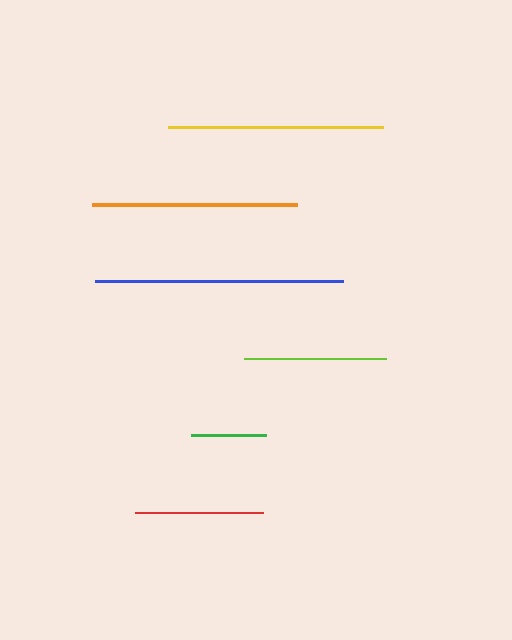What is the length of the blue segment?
The blue segment is approximately 248 pixels long.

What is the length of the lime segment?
The lime segment is approximately 142 pixels long.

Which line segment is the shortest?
The green line is the shortest at approximately 75 pixels.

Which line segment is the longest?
The blue line is the longest at approximately 248 pixels.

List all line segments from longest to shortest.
From longest to shortest: blue, yellow, orange, lime, red, green.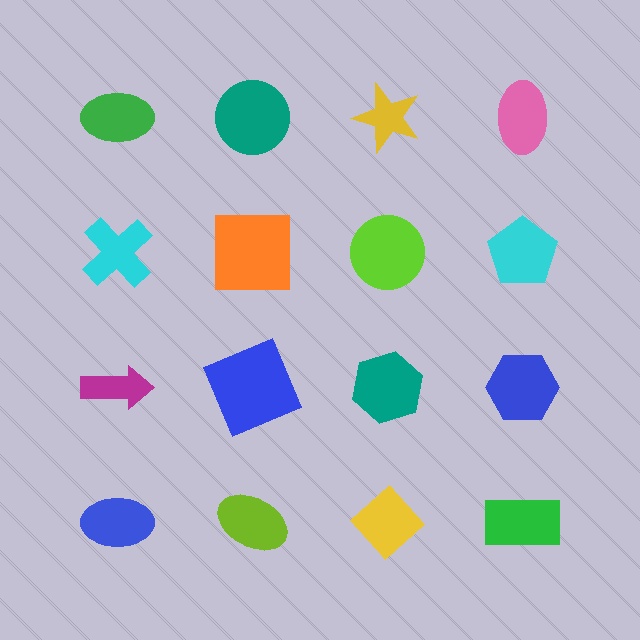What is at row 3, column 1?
A magenta arrow.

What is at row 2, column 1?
A cyan cross.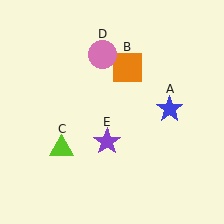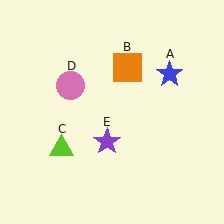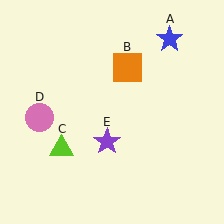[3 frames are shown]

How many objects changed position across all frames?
2 objects changed position: blue star (object A), pink circle (object D).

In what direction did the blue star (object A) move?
The blue star (object A) moved up.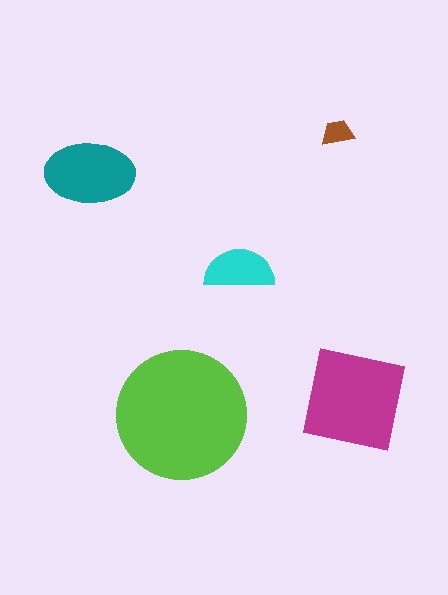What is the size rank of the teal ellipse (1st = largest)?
3rd.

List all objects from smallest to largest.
The brown trapezoid, the cyan semicircle, the teal ellipse, the magenta square, the lime circle.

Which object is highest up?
The brown trapezoid is topmost.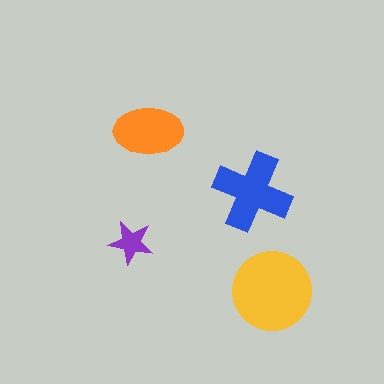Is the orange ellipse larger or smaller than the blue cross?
Smaller.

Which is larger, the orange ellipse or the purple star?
The orange ellipse.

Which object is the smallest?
The purple star.